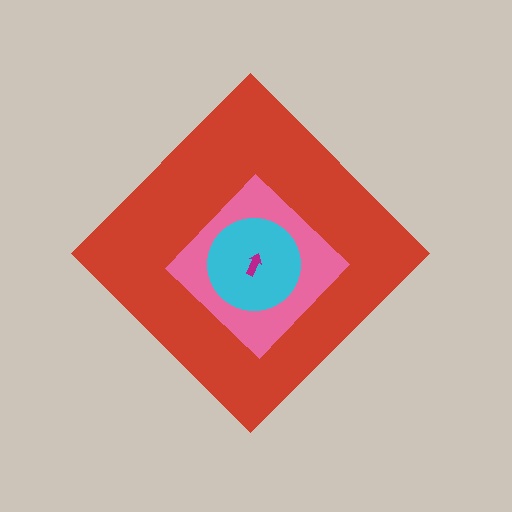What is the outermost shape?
The red diamond.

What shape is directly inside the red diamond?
The pink diamond.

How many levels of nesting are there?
4.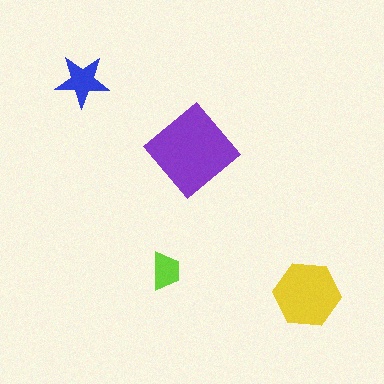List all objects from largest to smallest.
The purple diamond, the yellow hexagon, the blue star, the lime trapezoid.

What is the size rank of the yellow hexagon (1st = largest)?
2nd.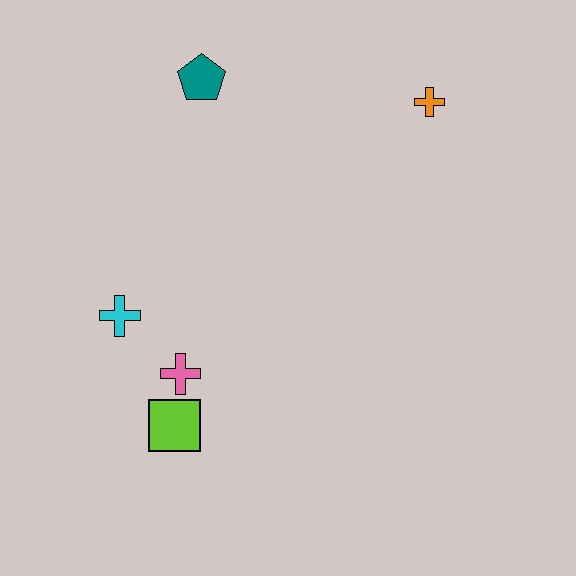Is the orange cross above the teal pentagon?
No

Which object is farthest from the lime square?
The orange cross is farthest from the lime square.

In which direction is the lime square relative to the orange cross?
The lime square is below the orange cross.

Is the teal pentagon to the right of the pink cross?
Yes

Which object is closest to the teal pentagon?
The orange cross is closest to the teal pentagon.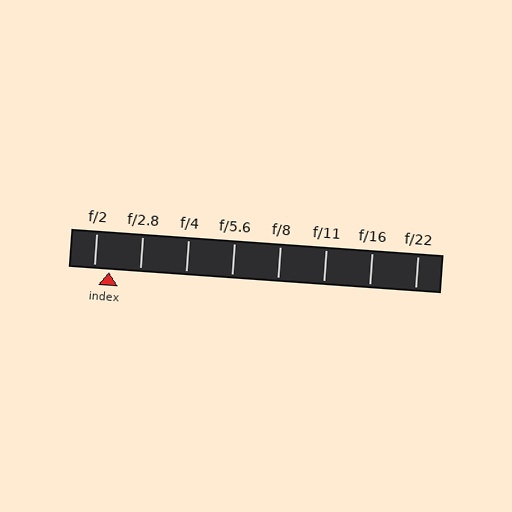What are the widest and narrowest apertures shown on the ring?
The widest aperture shown is f/2 and the narrowest is f/22.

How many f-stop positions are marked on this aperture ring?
There are 8 f-stop positions marked.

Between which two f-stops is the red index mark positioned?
The index mark is between f/2 and f/2.8.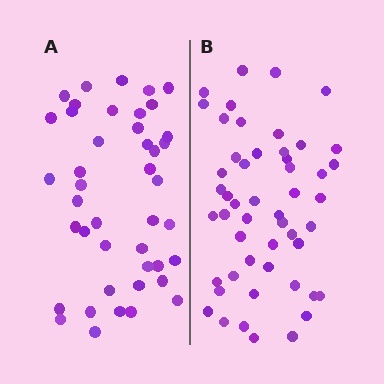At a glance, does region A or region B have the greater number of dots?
Region B (the right region) has more dots.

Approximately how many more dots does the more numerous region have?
Region B has roughly 8 or so more dots than region A.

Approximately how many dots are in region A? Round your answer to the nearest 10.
About 40 dots. (The exact count is 43, which rounds to 40.)